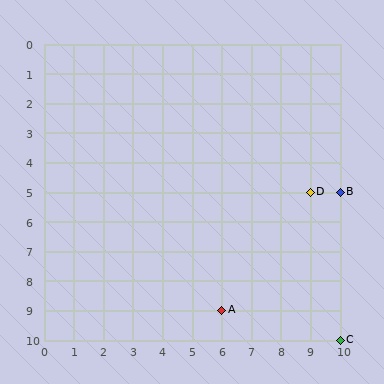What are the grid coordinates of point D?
Point D is at grid coordinates (9, 5).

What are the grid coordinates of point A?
Point A is at grid coordinates (6, 9).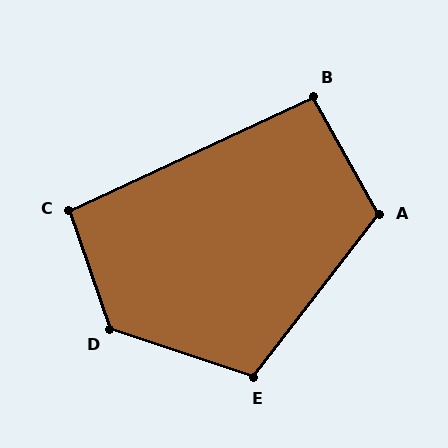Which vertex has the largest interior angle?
D, at approximately 127 degrees.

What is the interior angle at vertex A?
Approximately 113 degrees (obtuse).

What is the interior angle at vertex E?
Approximately 110 degrees (obtuse).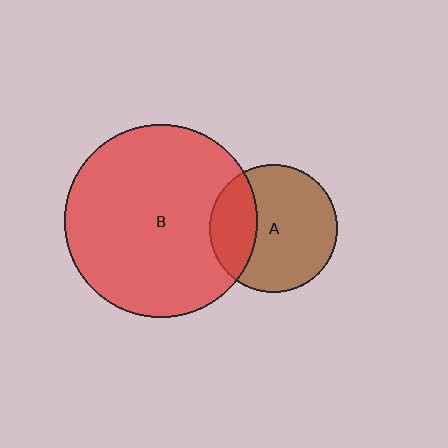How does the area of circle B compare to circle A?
Approximately 2.3 times.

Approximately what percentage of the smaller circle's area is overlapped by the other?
Approximately 30%.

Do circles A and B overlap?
Yes.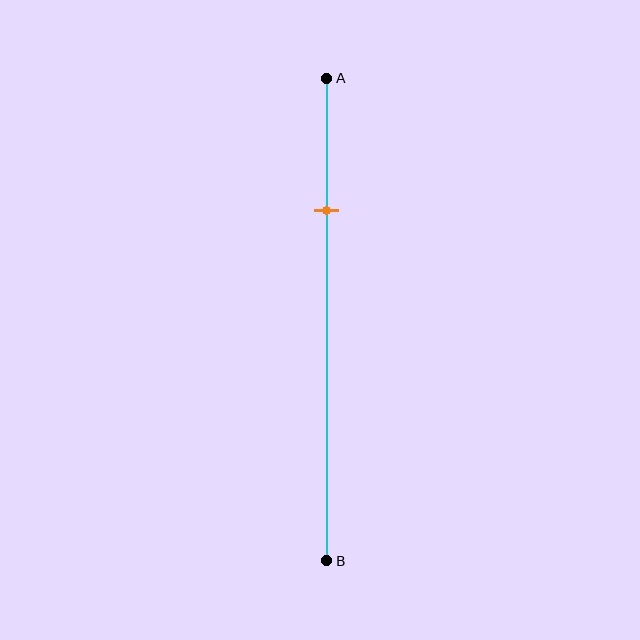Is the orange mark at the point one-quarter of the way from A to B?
Yes, the mark is approximately at the one-quarter point.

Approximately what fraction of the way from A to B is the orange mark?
The orange mark is approximately 30% of the way from A to B.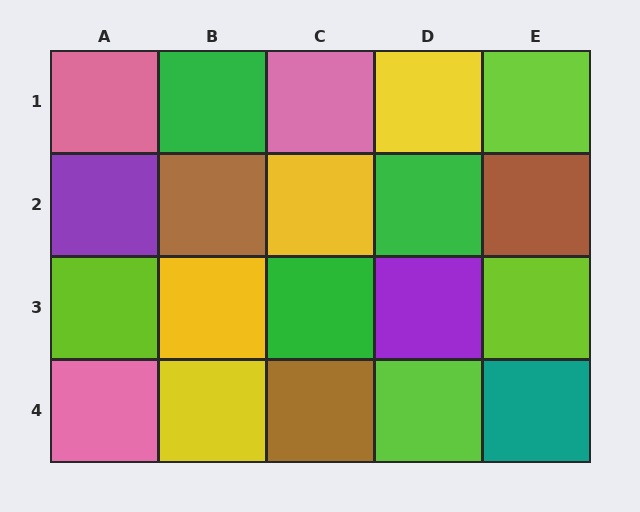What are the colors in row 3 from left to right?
Lime, yellow, green, purple, lime.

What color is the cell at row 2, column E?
Brown.